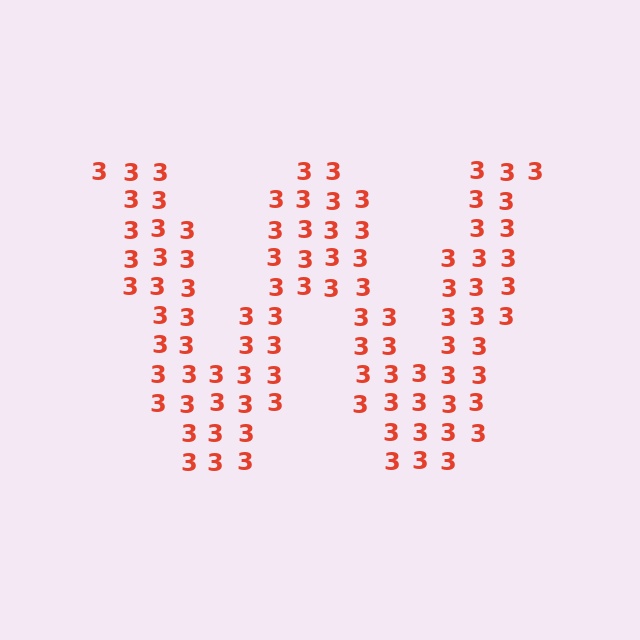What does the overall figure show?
The overall figure shows the letter W.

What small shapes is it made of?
It is made of small digit 3's.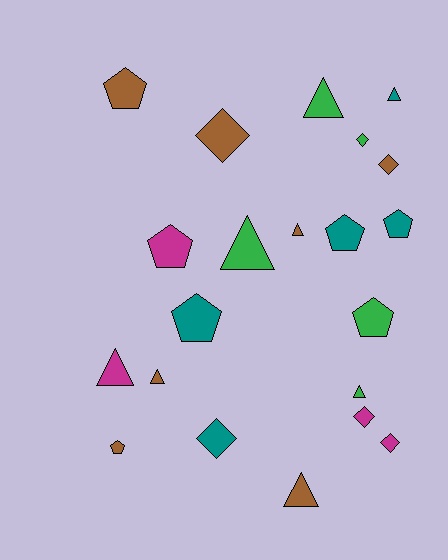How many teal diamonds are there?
There is 1 teal diamond.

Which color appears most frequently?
Brown, with 7 objects.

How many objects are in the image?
There are 21 objects.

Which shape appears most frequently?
Triangle, with 8 objects.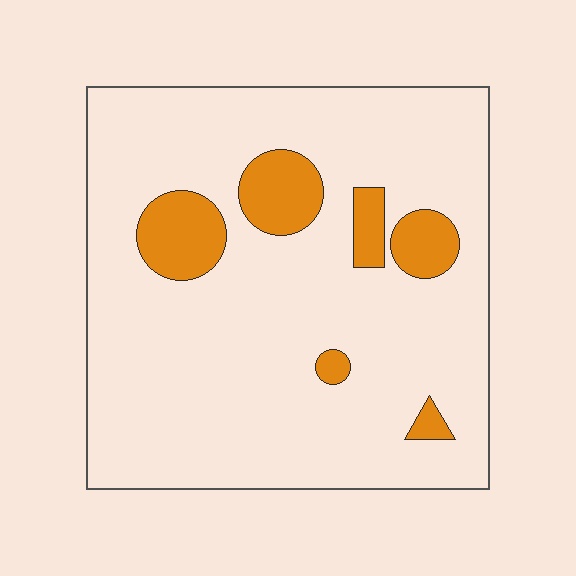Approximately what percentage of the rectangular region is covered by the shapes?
Approximately 15%.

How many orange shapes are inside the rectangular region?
6.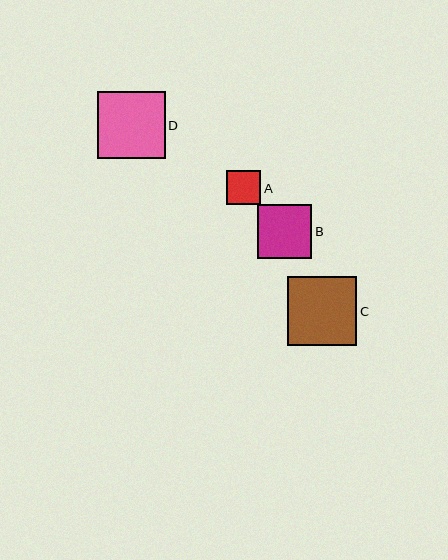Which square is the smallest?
Square A is the smallest with a size of approximately 34 pixels.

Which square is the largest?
Square C is the largest with a size of approximately 69 pixels.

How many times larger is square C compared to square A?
Square C is approximately 2.0 times the size of square A.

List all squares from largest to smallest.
From largest to smallest: C, D, B, A.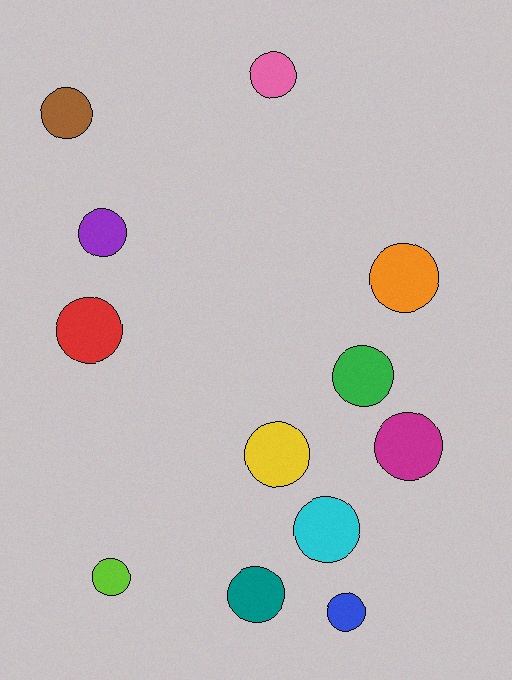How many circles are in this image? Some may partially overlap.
There are 12 circles.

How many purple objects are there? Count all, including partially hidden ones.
There is 1 purple object.